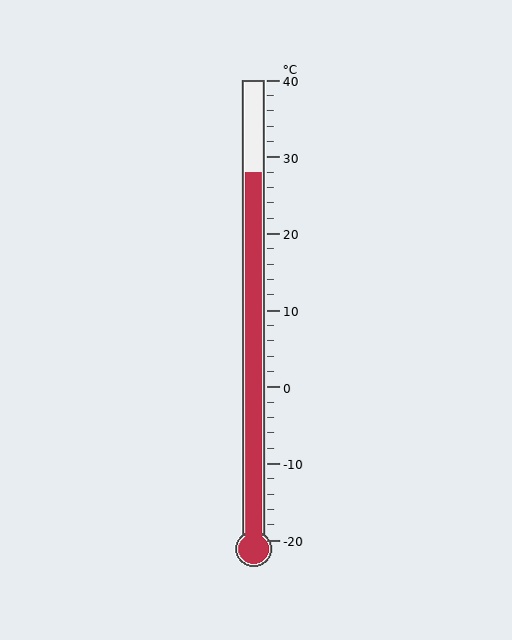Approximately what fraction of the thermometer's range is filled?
The thermometer is filled to approximately 80% of its range.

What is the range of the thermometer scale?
The thermometer scale ranges from -20°C to 40°C.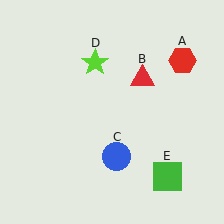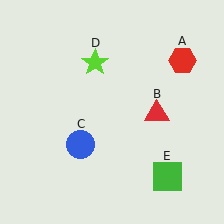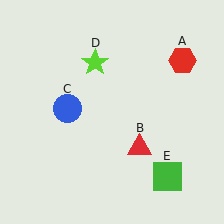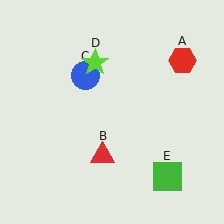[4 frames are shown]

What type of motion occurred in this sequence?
The red triangle (object B), blue circle (object C) rotated clockwise around the center of the scene.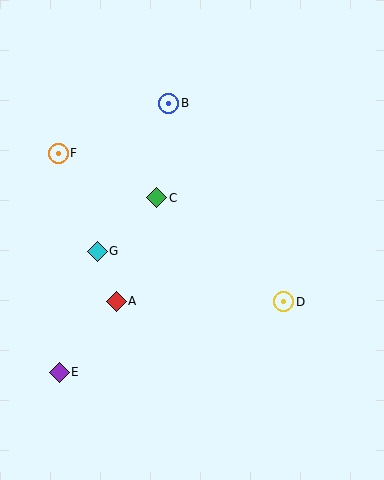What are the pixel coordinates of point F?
Point F is at (58, 153).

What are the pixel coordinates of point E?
Point E is at (59, 372).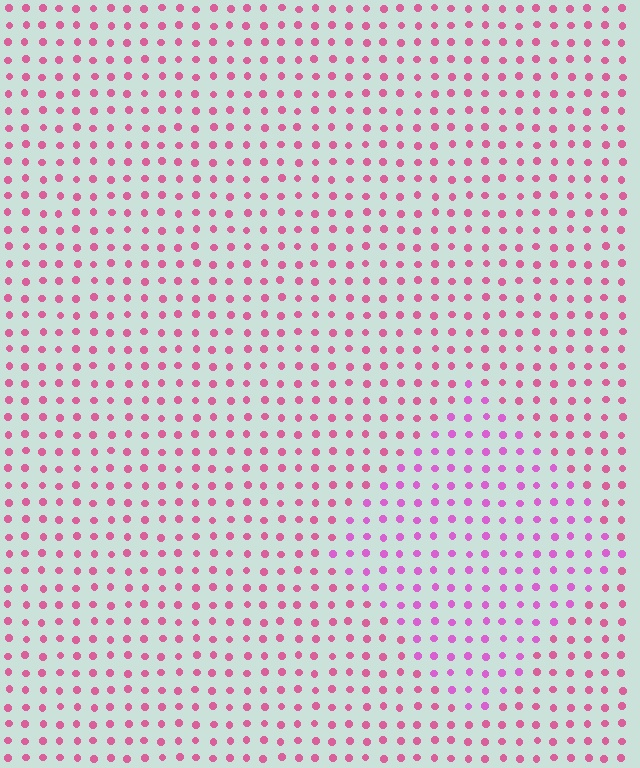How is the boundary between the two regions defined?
The boundary is defined purely by a slight shift in hue (about 27 degrees). Spacing, size, and orientation are identical on both sides.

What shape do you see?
I see a diamond.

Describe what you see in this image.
The image is filled with small pink elements in a uniform arrangement. A diamond-shaped region is visible where the elements are tinted to a slightly different hue, forming a subtle color boundary.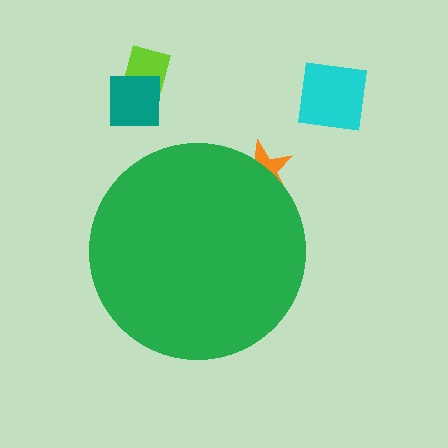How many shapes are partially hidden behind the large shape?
1 shape is partially hidden.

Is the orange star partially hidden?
Yes, the orange star is partially hidden behind the green circle.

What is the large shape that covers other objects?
A green circle.